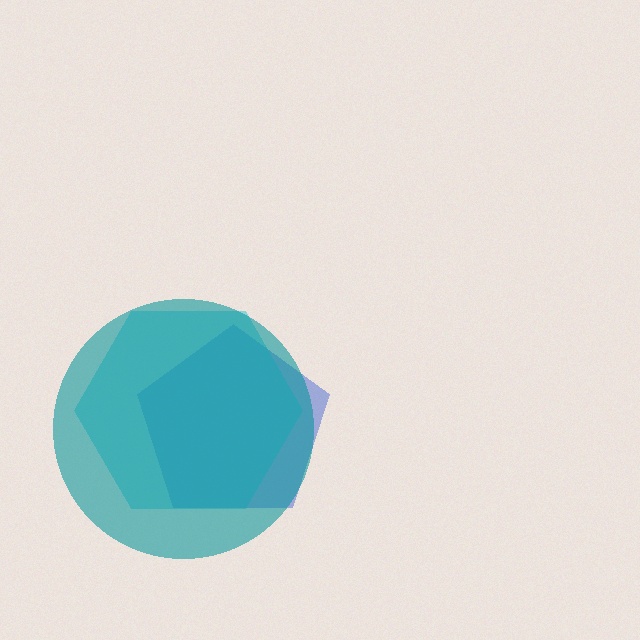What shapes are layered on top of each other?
The layered shapes are: a blue pentagon, a cyan hexagon, a teal circle.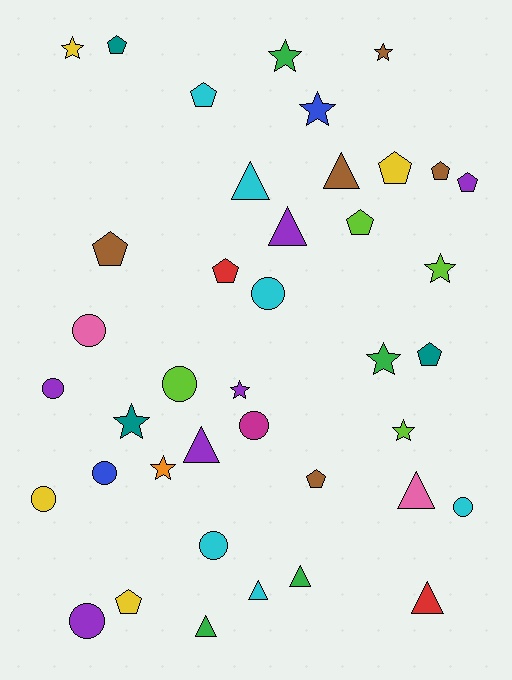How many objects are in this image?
There are 40 objects.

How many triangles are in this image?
There are 9 triangles.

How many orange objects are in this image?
There is 1 orange object.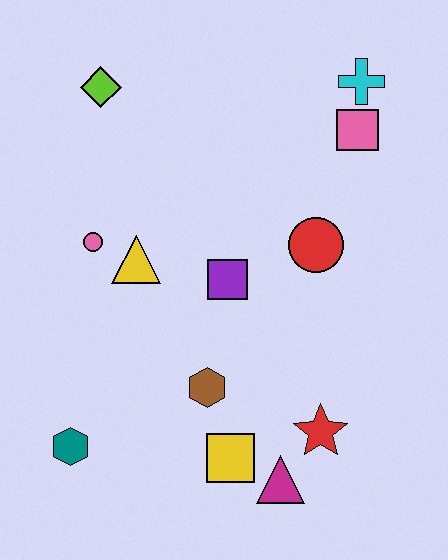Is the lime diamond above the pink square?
Yes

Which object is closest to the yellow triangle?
The pink circle is closest to the yellow triangle.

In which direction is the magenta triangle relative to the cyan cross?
The magenta triangle is below the cyan cross.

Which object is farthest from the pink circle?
The cyan cross is farthest from the pink circle.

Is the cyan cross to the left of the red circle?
No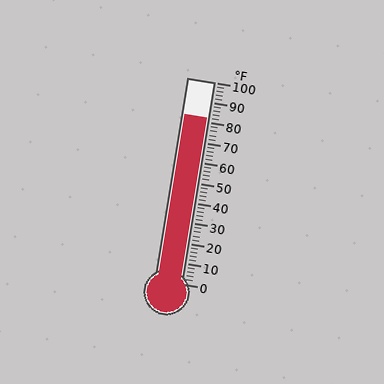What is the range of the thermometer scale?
The thermometer scale ranges from 0°F to 100°F.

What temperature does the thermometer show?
The thermometer shows approximately 82°F.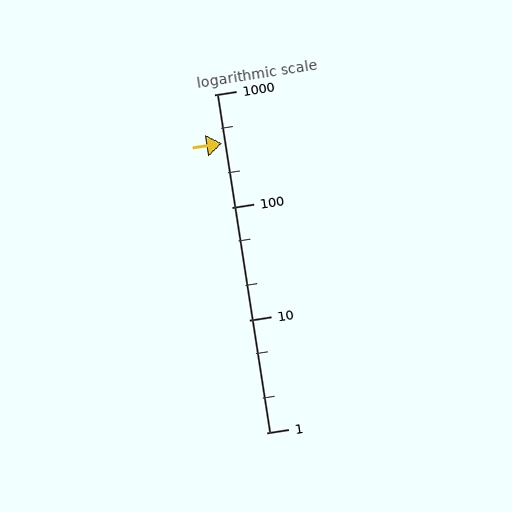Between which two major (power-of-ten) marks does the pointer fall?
The pointer is between 100 and 1000.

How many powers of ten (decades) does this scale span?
The scale spans 3 decades, from 1 to 1000.